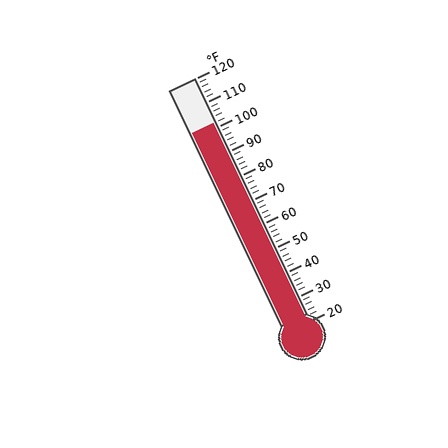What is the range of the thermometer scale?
The thermometer scale ranges from 20°F to 120°F.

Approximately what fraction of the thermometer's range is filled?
The thermometer is filled to approximately 80% of its range.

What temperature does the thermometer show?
The thermometer shows approximately 102°F.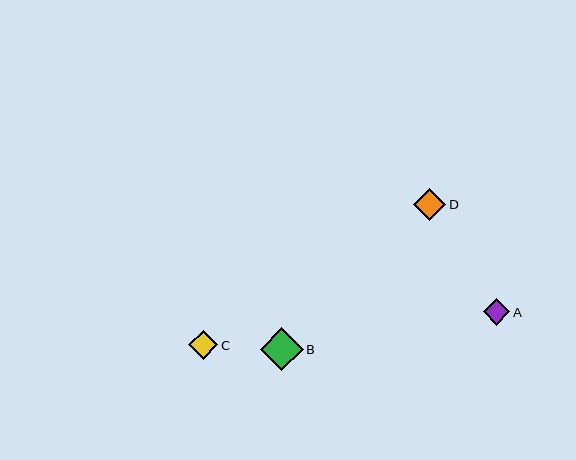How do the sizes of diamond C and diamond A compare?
Diamond C and diamond A are approximately the same size.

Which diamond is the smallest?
Diamond A is the smallest with a size of approximately 27 pixels.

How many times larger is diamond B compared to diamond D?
Diamond B is approximately 1.3 times the size of diamond D.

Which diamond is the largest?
Diamond B is the largest with a size of approximately 43 pixels.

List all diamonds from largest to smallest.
From largest to smallest: B, D, C, A.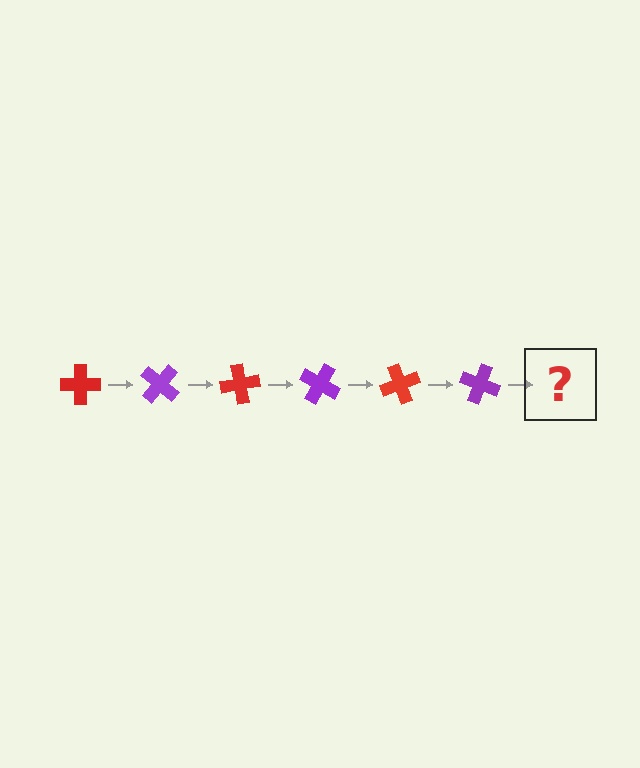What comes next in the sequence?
The next element should be a red cross, rotated 240 degrees from the start.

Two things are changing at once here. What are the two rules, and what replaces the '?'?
The two rules are that it rotates 40 degrees each step and the color cycles through red and purple. The '?' should be a red cross, rotated 240 degrees from the start.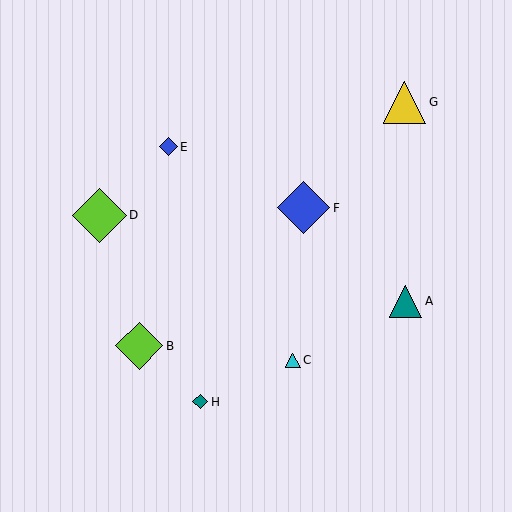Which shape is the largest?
The lime diamond (labeled D) is the largest.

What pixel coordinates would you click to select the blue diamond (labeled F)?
Click at (303, 208) to select the blue diamond F.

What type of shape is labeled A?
Shape A is a teal triangle.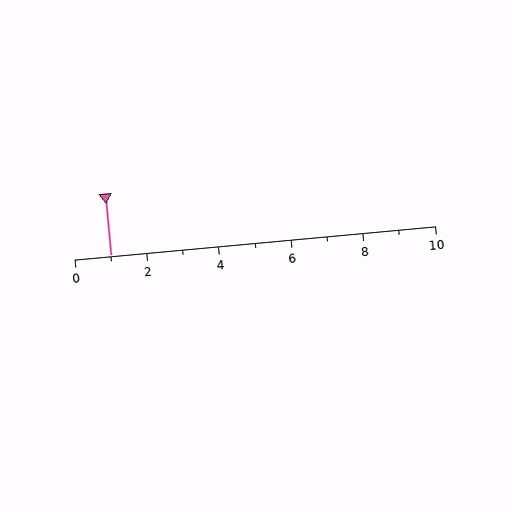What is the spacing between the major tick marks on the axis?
The major ticks are spaced 2 apart.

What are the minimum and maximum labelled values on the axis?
The axis runs from 0 to 10.